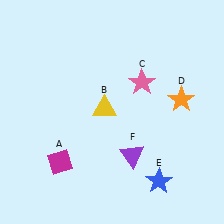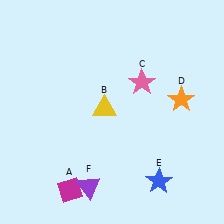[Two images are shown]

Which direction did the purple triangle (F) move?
The purple triangle (F) moved left.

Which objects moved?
The objects that moved are: the magenta diamond (A), the purple triangle (F).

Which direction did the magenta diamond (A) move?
The magenta diamond (A) moved down.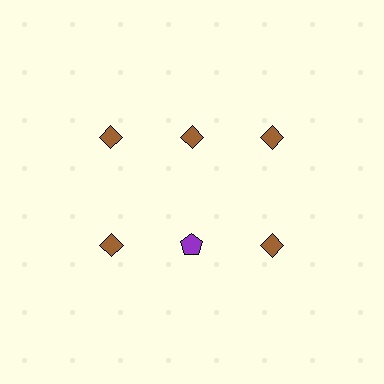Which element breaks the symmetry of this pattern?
The purple pentagon in the second row, second from left column breaks the symmetry. All other shapes are brown diamonds.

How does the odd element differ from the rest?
It differs in both color (purple instead of brown) and shape (pentagon instead of diamond).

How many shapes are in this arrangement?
There are 6 shapes arranged in a grid pattern.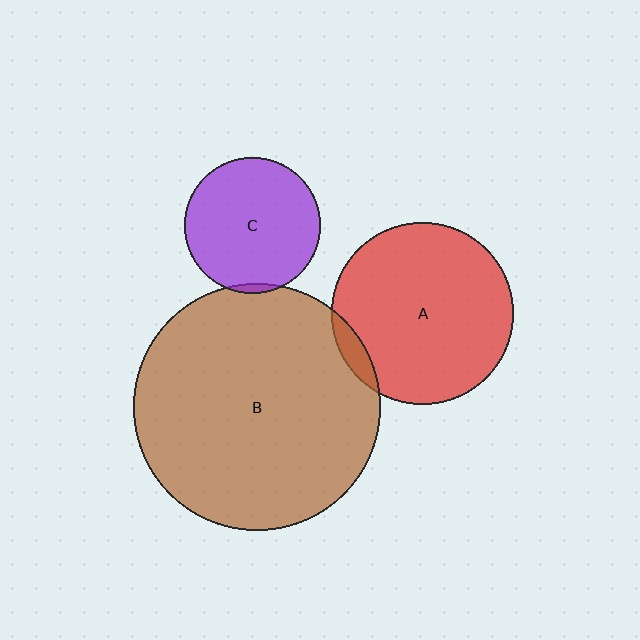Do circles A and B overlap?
Yes.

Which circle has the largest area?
Circle B (brown).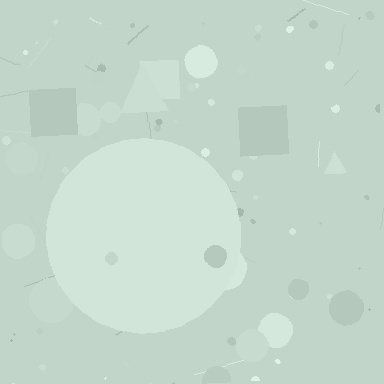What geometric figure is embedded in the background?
A circle is embedded in the background.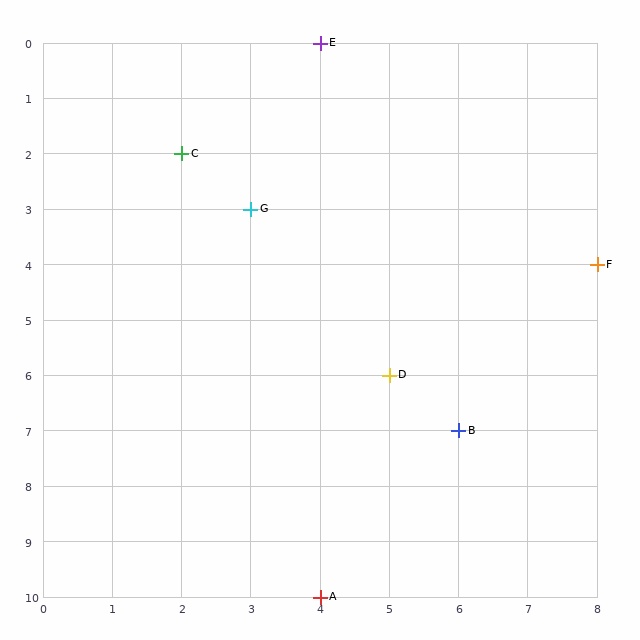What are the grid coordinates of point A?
Point A is at grid coordinates (4, 10).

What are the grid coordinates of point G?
Point G is at grid coordinates (3, 3).